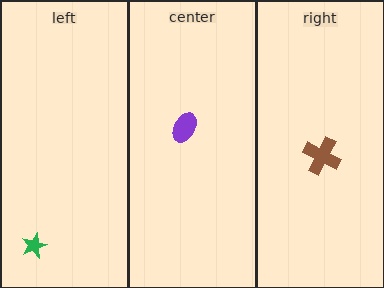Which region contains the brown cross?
The right region.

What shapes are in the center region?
The purple ellipse.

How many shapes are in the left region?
1.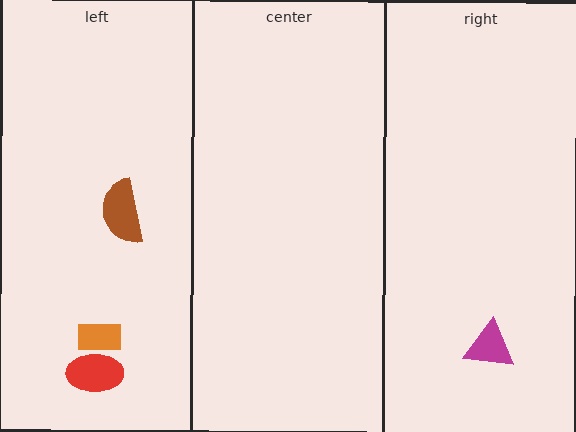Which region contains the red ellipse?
The left region.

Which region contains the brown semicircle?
The left region.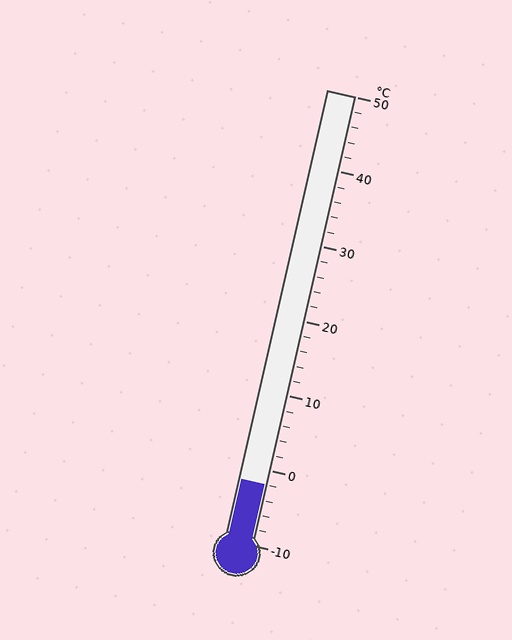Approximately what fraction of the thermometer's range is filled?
The thermometer is filled to approximately 15% of its range.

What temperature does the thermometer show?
The thermometer shows approximately -2°C.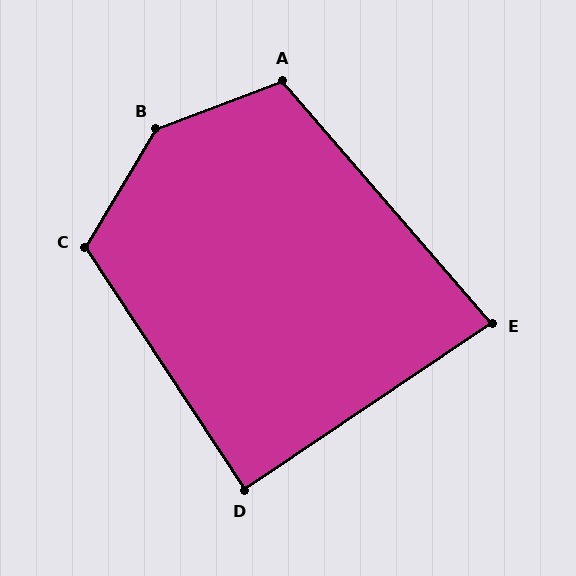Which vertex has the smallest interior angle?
E, at approximately 83 degrees.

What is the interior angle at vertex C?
Approximately 116 degrees (obtuse).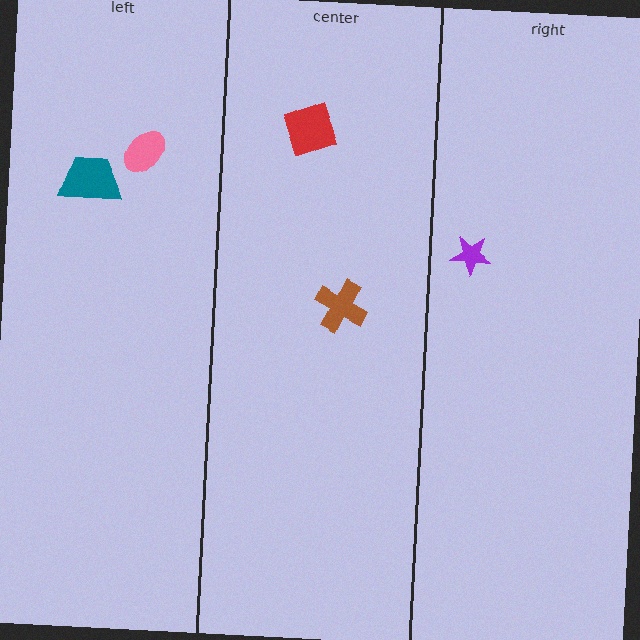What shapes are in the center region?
The red diamond, the brown cross.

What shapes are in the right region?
The purple star.